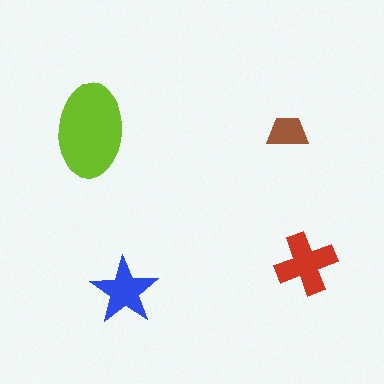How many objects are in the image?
There are 4 objects in the image.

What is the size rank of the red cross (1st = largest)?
2nd.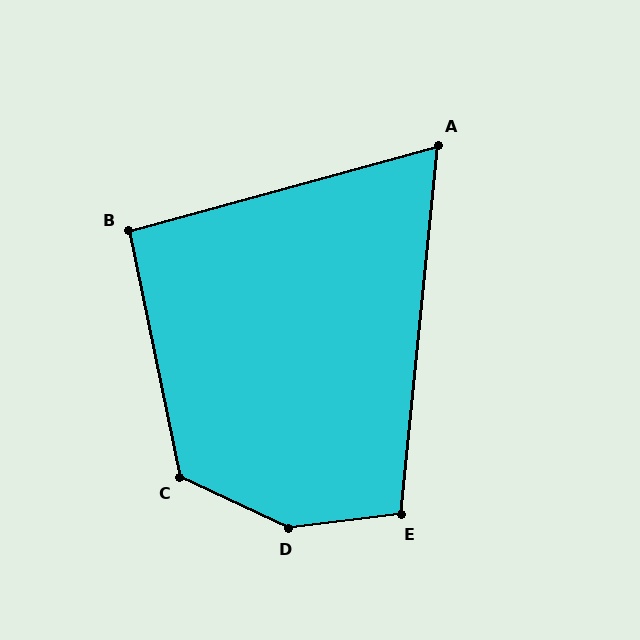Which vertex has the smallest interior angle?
A, at approximately 69 degrees.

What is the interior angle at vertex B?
Approximately 94 degrees (approximately right).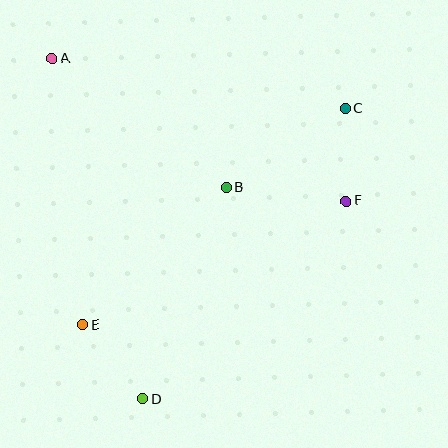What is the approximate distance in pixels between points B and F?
The distance between B and F is approximately 121 pixels.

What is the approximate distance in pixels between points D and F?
The distance between D and F is approximately 284 pixels.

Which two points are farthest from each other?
Points C and D are farthest from each other.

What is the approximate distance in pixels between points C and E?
The distance between C and E is approximately 340 pixels.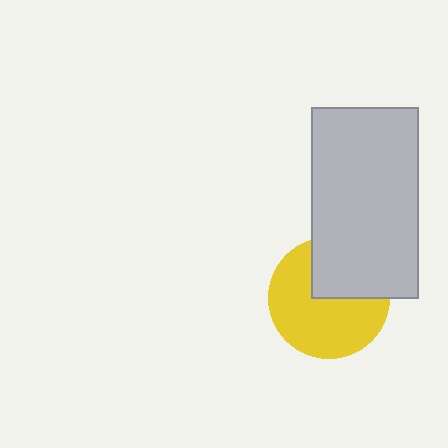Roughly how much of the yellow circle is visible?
Most of it is visible (roughly 65%).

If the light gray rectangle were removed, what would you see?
You would see the complete yellow circle.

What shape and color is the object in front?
The object in front is a light gray rectangle.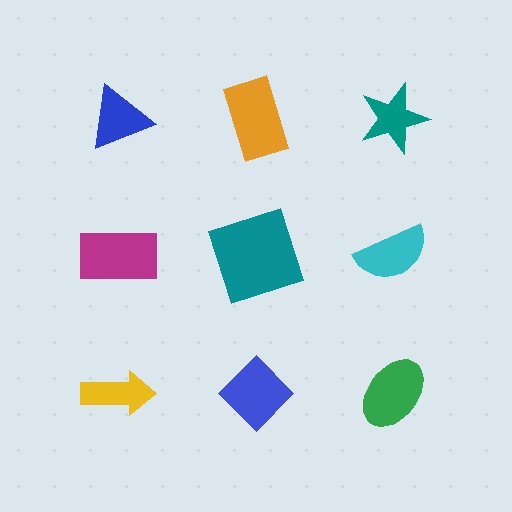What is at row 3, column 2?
A blue diamond.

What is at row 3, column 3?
A green ellipse.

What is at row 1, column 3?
A teal star.